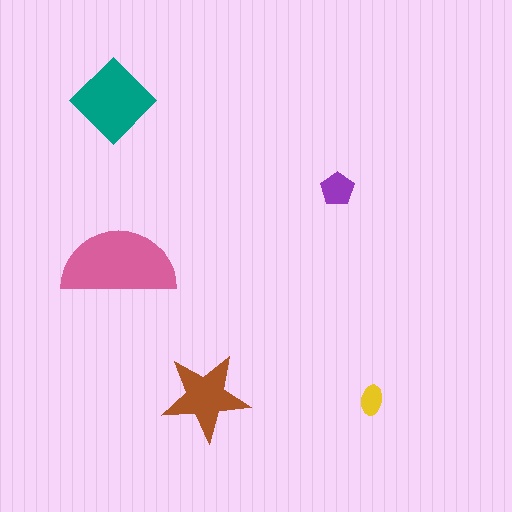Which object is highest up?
The teal diamond is topmost.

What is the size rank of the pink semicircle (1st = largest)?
1st.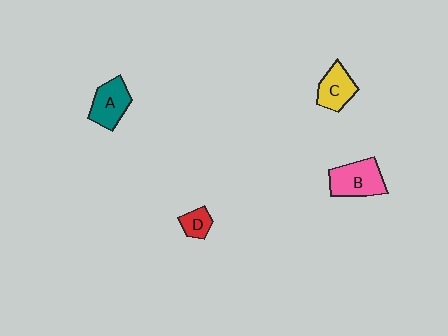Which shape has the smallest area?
Shape D (red).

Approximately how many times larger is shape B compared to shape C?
Approximately 1.3 times.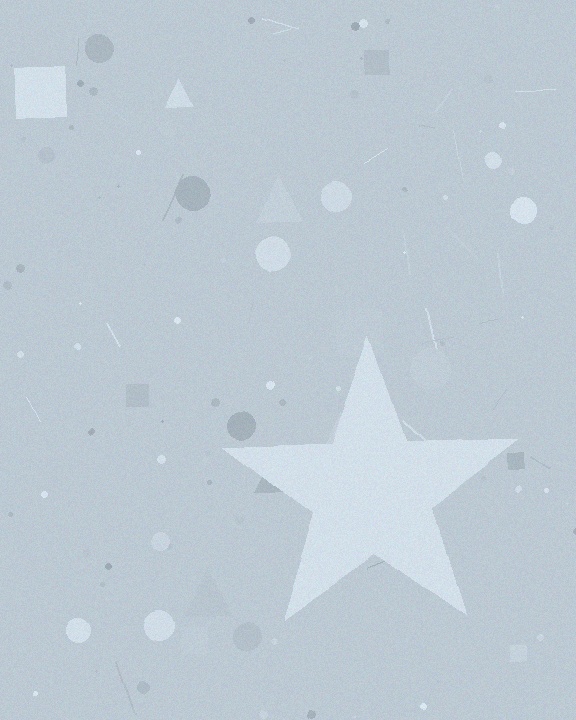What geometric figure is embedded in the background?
A star is embedded in the background.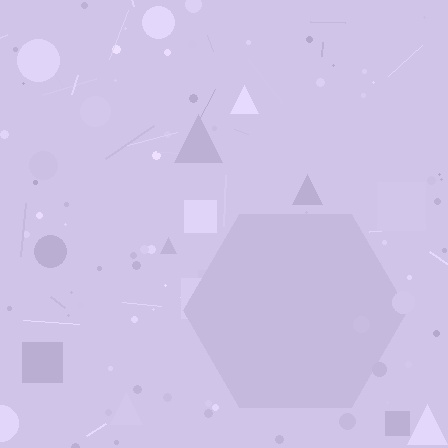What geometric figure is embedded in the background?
A hexagon is embedded in the background.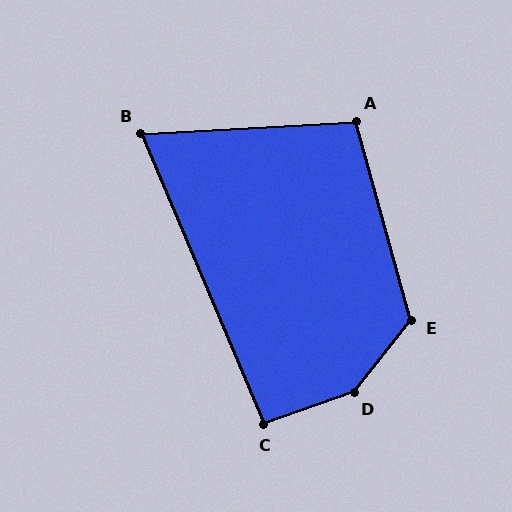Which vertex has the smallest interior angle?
B, at approximately 70 degrees.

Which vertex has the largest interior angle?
D, at approximately 148 degrees.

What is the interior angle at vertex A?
Approximately 102 degrees (obtuse).